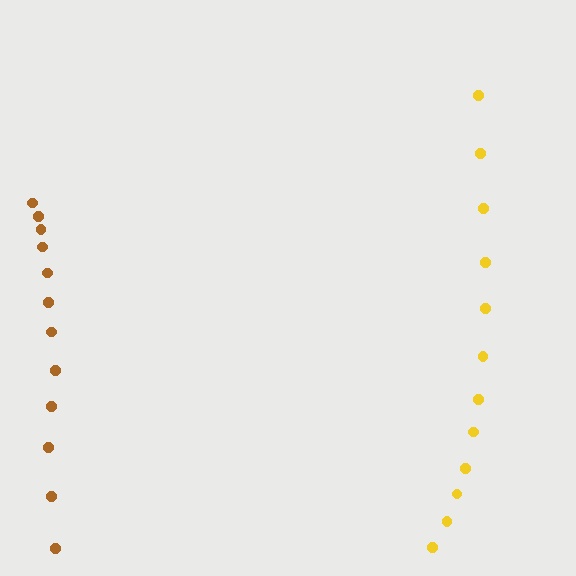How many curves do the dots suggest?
There are 2 distinct paths.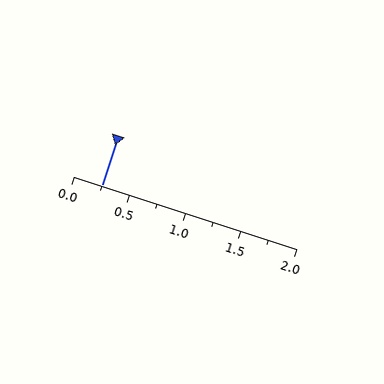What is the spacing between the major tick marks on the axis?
The major ticks are spaced 0.5 apart.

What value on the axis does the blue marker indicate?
The marker indicates approximately 0.25.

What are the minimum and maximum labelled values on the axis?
The axis runs from 0.0 to 2.0.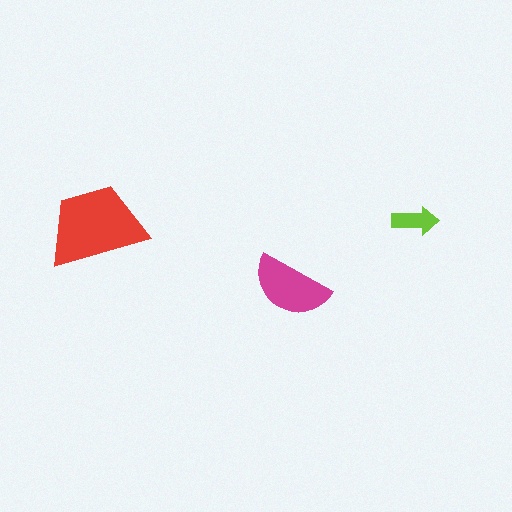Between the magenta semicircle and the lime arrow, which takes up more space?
The magenta semicircle.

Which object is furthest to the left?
The red trapezoid is leftmost.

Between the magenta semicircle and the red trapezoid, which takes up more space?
The red trapezoid.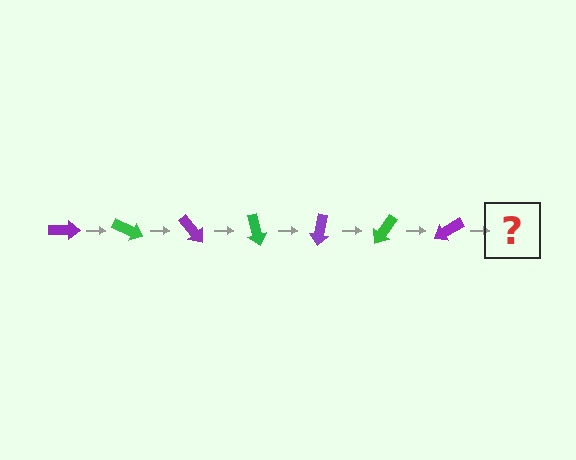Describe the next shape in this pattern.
It should be a green arrow, rotated 175 degrees from the start.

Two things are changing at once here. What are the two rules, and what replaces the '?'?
The two rules are that it rotates 25 degrees each step and the color cycles through purple and green. The '?' should be a green arrow, rotated 175 degrees from the start.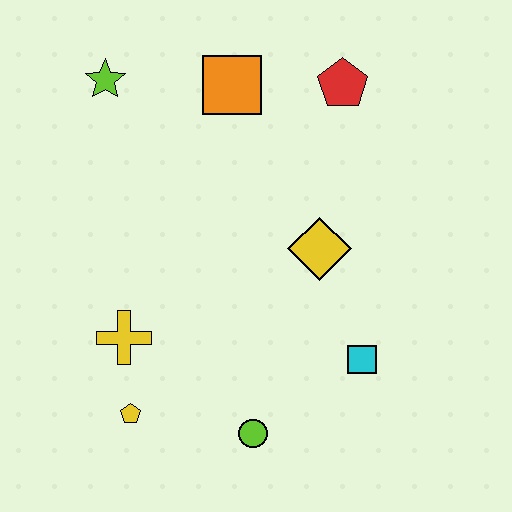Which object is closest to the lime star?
The orange square is closest to the lime star.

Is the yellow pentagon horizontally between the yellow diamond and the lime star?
Yes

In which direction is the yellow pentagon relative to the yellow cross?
The yellow pentagon is below the yellow cross.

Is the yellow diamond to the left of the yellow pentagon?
No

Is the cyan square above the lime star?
No